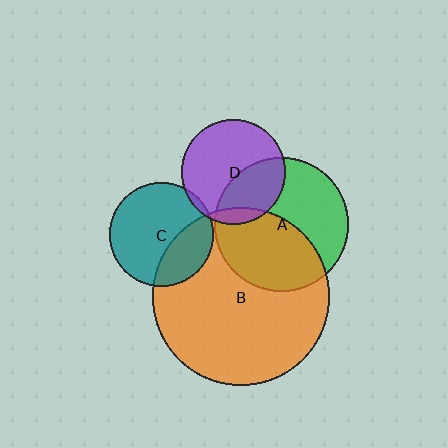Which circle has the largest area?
Circle B (orange).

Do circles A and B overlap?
Yes.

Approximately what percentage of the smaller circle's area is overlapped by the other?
Approximately 45%.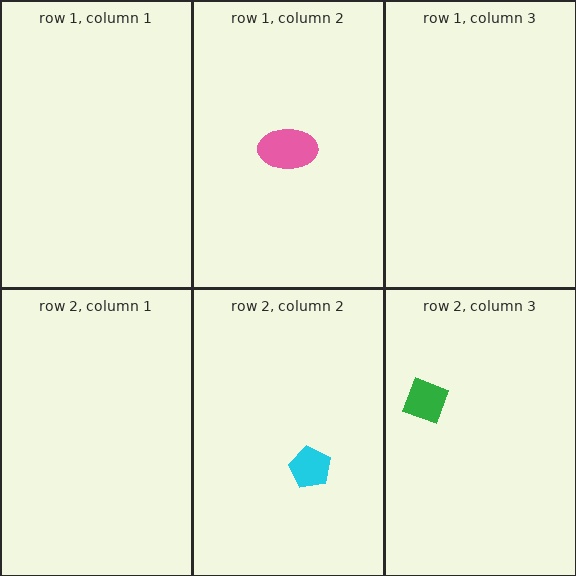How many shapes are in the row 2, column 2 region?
1.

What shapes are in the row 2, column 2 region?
The cyan pentagon.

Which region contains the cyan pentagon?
The row 2, column 2 region.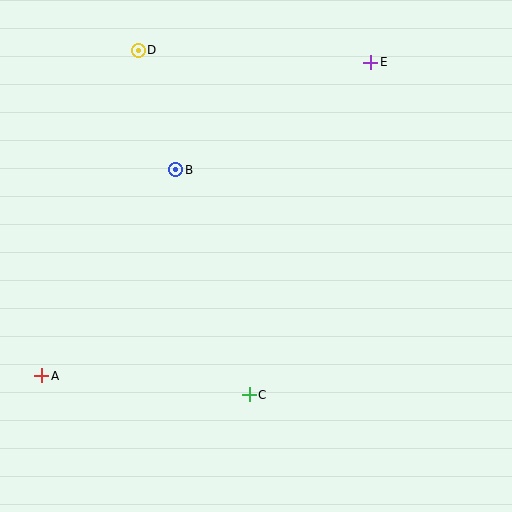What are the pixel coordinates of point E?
Point E is at (371, 62).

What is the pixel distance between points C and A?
The distance between C and A is 208 pixels.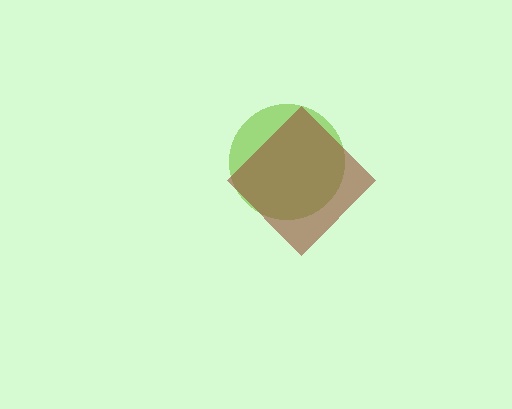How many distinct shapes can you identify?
There are 2 distinct shapes: a lime circle, a brown diamond.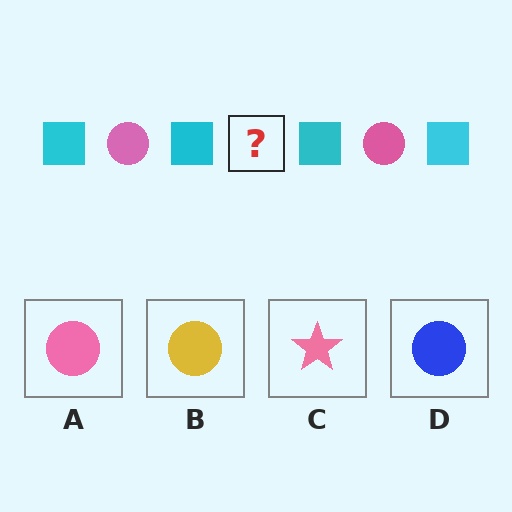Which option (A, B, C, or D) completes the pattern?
A.